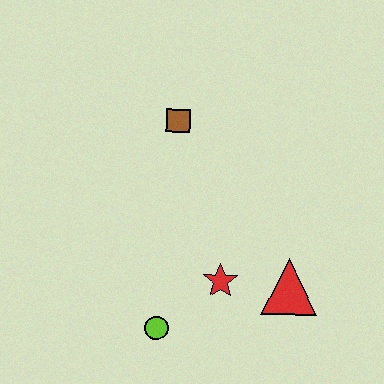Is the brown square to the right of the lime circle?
Yes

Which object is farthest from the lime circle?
The brown square is farthest from the lime circle.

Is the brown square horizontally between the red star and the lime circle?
Yes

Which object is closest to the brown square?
The red star is closest to the brown square.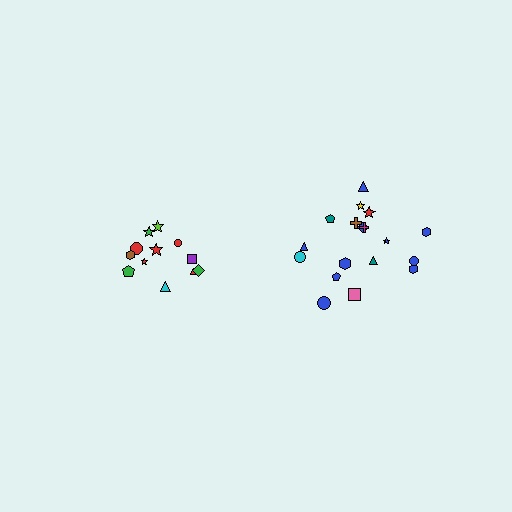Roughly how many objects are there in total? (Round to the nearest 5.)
Roughly 30 objects in total.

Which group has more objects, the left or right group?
The right group.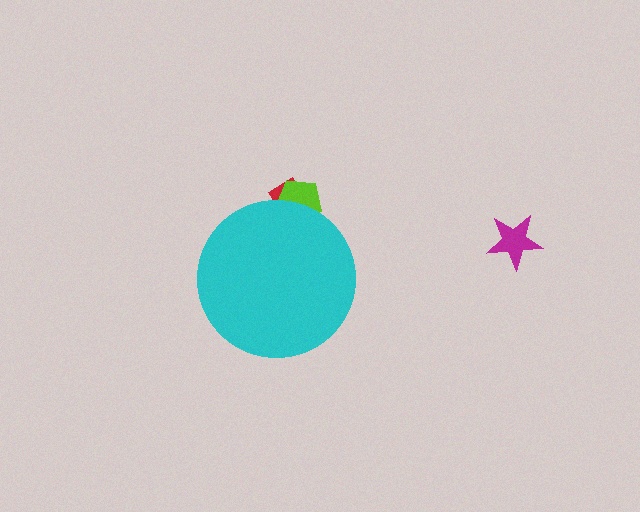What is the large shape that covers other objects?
A cyan circle.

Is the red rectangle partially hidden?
Yes, the red rectangle is partially hidden behind the cyan circle.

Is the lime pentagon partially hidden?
Yes, the lime pentagon is partially hidden behind the cyan circle.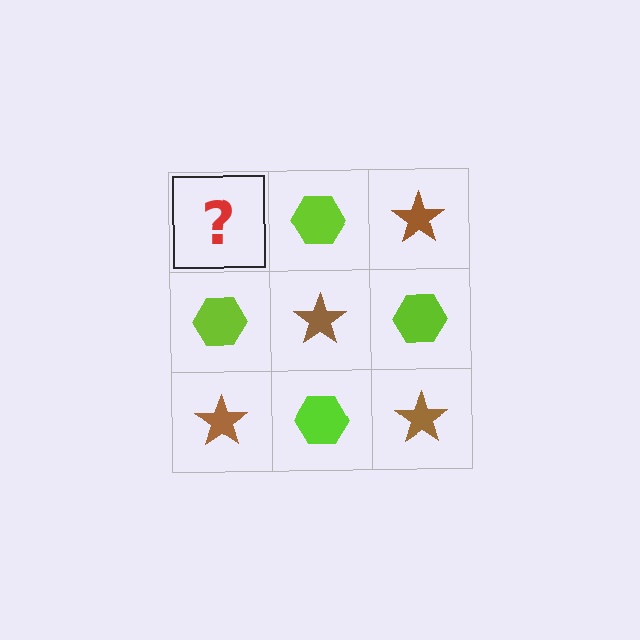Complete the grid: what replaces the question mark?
The question mark should be replaced with a brown star.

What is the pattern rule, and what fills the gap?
The rule is that it alternates brown star and lime hexagon in a checkerboard pattern. The gap should be filled with a brown star.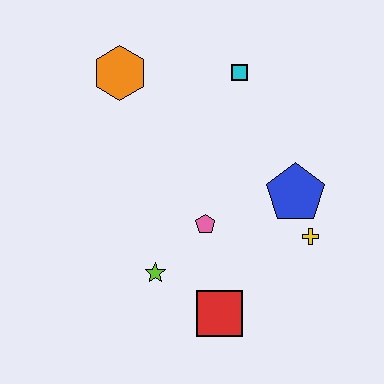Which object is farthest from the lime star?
The cyan square is farthest from the lime star.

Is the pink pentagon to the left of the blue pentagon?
Yes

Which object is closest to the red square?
The lime star is closest to the red square.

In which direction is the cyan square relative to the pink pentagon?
The cyan square is above the pink pentagon.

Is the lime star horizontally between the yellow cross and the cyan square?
No